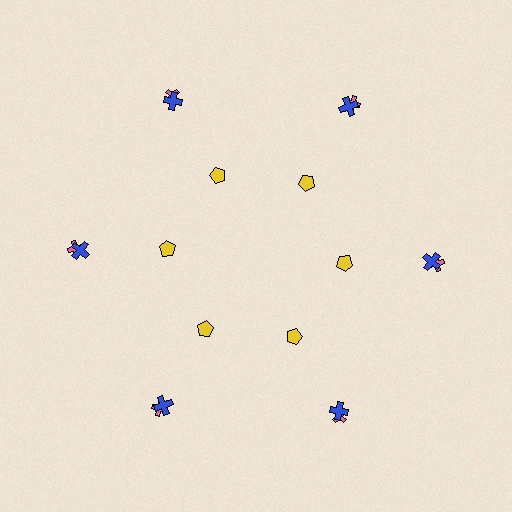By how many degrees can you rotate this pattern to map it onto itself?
The pattern maps onto itself every 60 degrees of rotation.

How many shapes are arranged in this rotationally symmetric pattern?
There are 18 shapes, arranged in 6 groups of 3.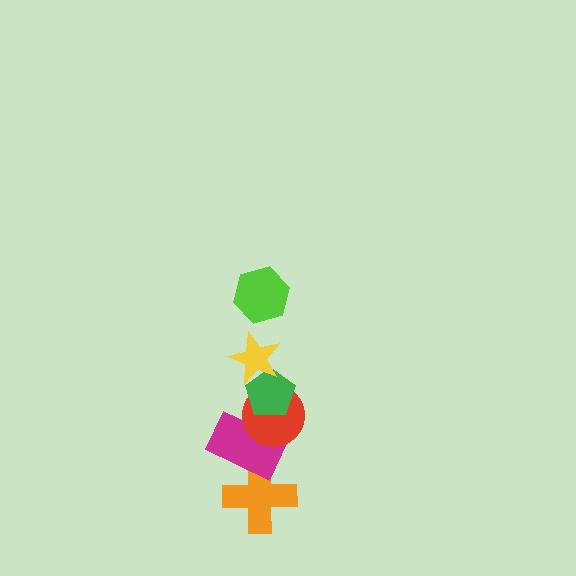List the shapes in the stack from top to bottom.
From top to bottom: the lime hexagon, the yellow star, the green pentagon, the red circle, the magenta rectangle, the orange cross.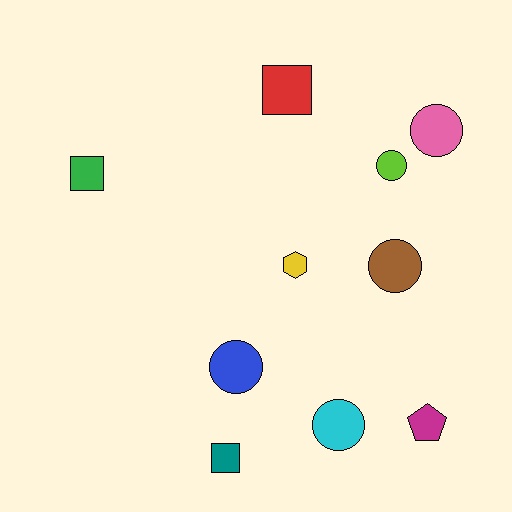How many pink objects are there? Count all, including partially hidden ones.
There is 1 pink object.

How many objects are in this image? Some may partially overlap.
There are 10 objects.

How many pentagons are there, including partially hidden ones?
There is 1 pentagon.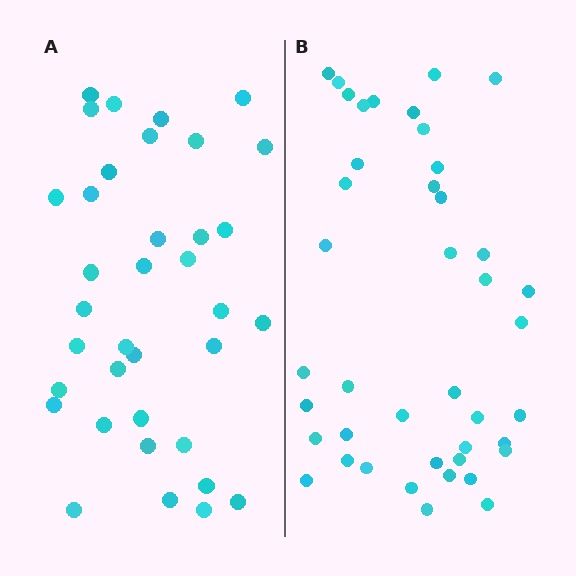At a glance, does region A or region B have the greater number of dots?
Region B (the right region) has more dots.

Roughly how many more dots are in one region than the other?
Region B has about 6 more dots than region A.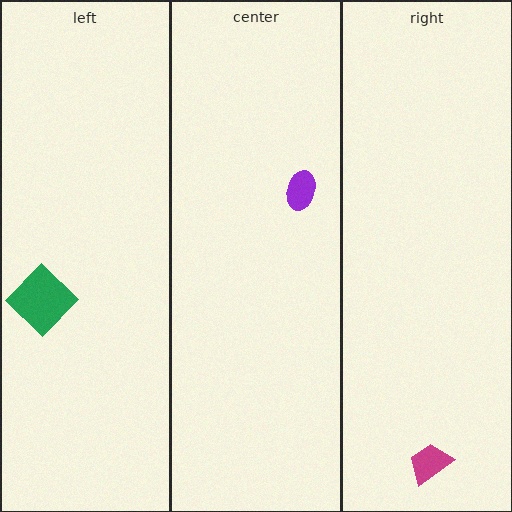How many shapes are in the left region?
1.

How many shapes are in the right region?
1.